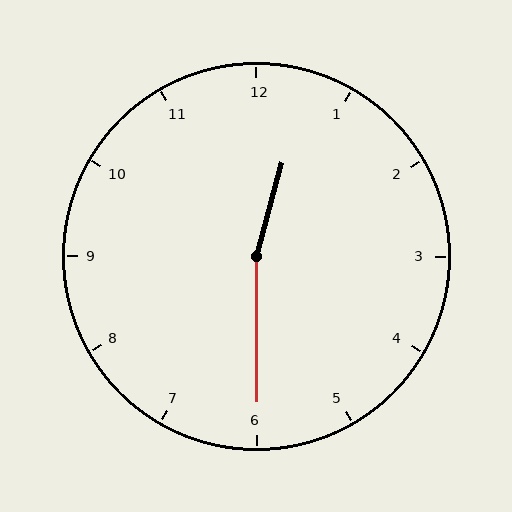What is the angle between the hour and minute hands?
Approximately 165 degrees.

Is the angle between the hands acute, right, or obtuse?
It is obtuse.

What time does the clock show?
12:30.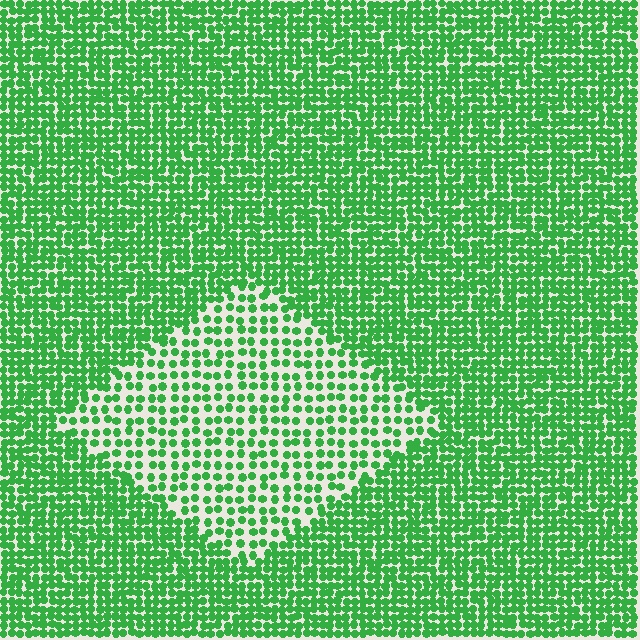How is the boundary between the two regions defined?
The boundary is defined by a change in element density (approximately 2.0x ratio). All elements are the same color, size, and shape.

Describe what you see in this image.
The image contains small green elements arranged at two different densities. A diamond-shaped region is visible where the elements are less densely packed than the surrounding area.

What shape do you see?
I see a diamond.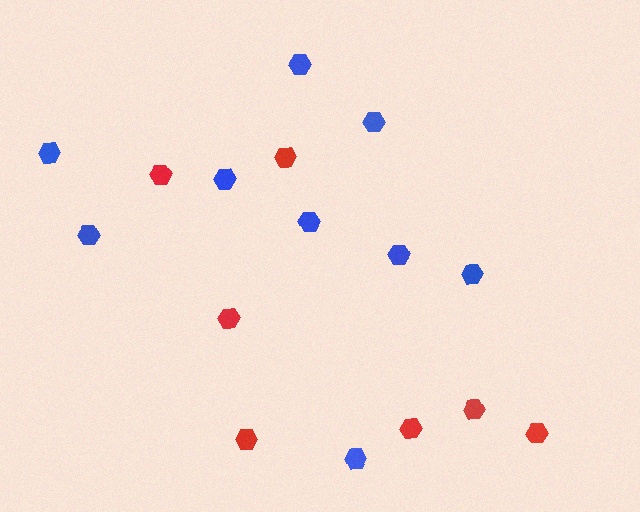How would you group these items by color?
There are 2 groups: one group of red hexagons (7) and one group of blue hexagons (9).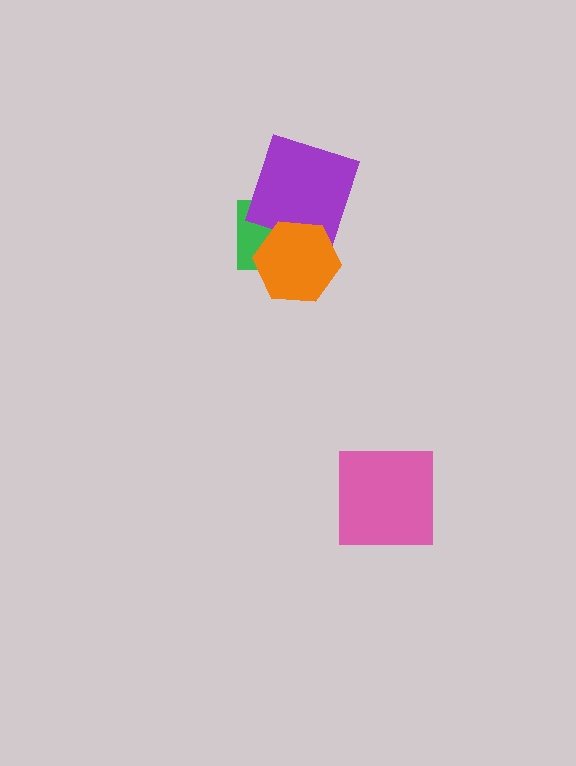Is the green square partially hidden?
Yes, it is partially covered by another shape.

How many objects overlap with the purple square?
2 objects overlap with the purple square.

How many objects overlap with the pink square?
0 objects overlap with the pink square.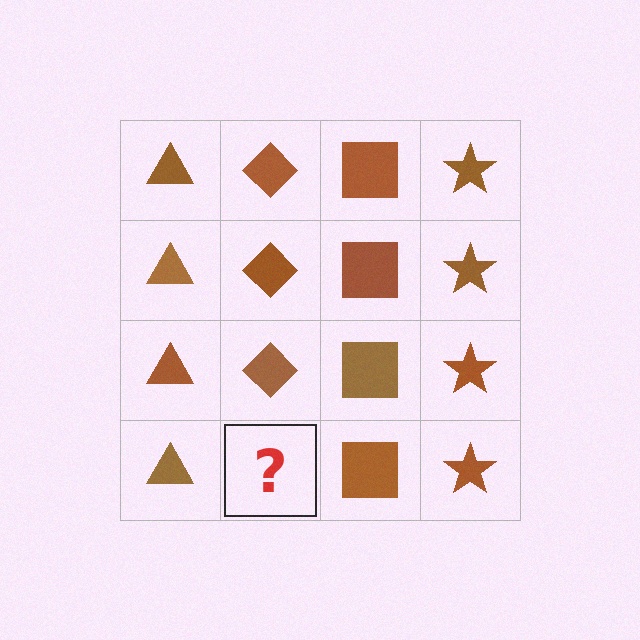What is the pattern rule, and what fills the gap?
The rule is that each column has a consistent shape. The gap should be filled with a brown diamond.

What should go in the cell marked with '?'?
The missing cell should contain a brown diamond.